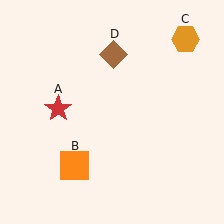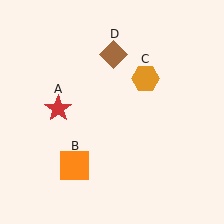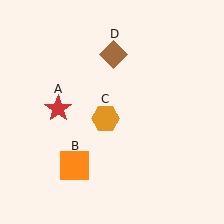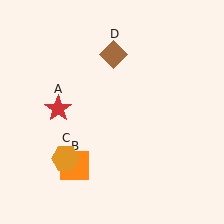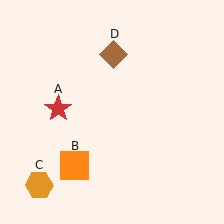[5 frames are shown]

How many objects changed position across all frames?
1 object changed position: orange hexagon (object C).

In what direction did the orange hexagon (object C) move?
The orange hexagon (object C) moved down and to the left.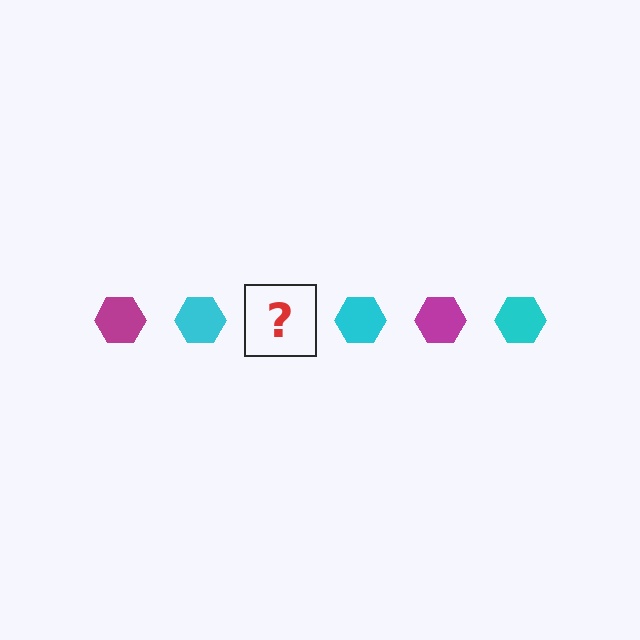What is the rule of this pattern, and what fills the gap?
The rule is that the pattern cycles through magenta, cyan hexagons. The gap should be filled with a magenta hexagon.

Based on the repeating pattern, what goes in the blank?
The blank should be a magenta hexagon.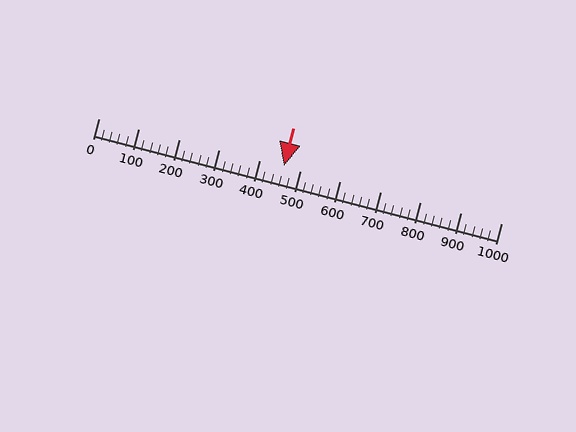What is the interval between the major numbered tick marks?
The major tick marks are spaced 100 units apart.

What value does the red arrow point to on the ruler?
The red arrow points to approximately 460.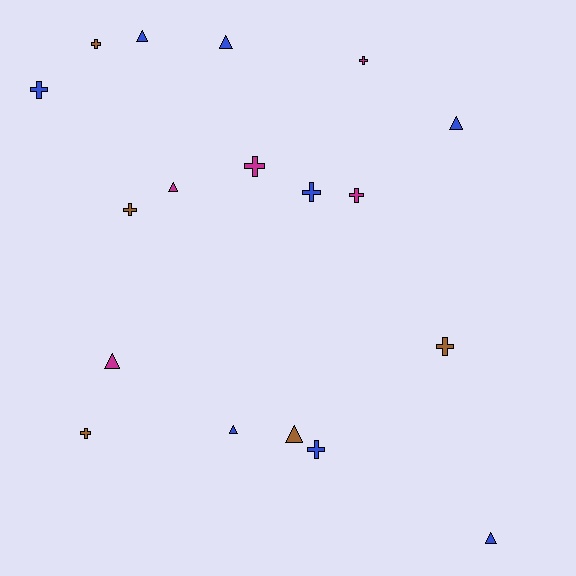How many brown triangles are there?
There is 1 brown triangle.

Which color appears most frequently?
Blue, with 8 objects.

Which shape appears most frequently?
Cross, with 10 objects.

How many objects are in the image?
There are 18 objects.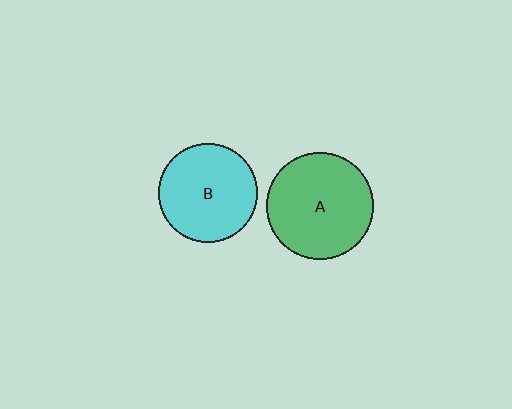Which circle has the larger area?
Circle A (green).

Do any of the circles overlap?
No, none of the circles overlap.